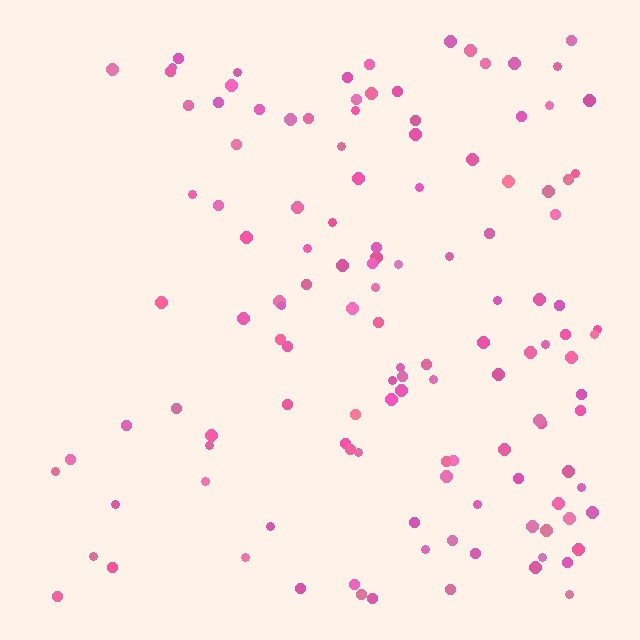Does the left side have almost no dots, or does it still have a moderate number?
Still a moderate number, just noticeably fewer than the right.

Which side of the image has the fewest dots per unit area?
The left.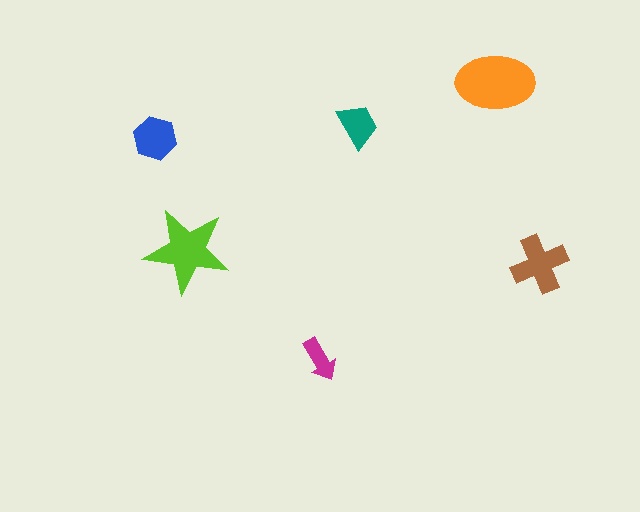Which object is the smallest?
The magenta arrow.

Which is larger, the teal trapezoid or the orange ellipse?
The orange ellipse.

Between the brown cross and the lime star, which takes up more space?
The lime star.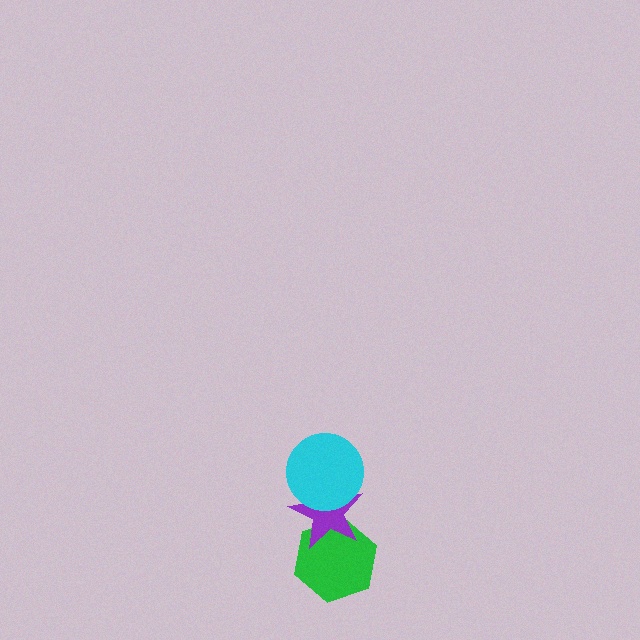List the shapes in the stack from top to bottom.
From top to bottom: the cyan circle, the purple star, the green hexagon.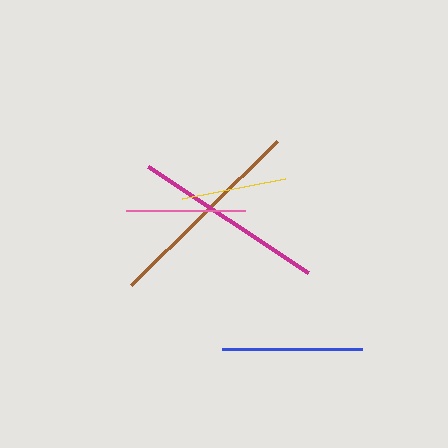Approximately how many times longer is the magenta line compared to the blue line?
The magenta line is approximately 1.4 times the length of the blue line.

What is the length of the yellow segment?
The yellow segment is approximately 104 pixels long.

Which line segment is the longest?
The brown line is the longest at approximately 205 pixels.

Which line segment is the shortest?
The yellow line is the shortest at approximately 104 pixels.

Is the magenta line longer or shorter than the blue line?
The magenta line is longer than the blue line.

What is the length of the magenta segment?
The magenta segment is approximately 192 pixels long.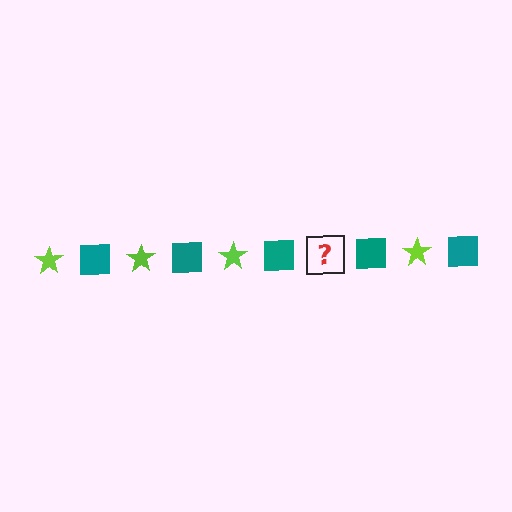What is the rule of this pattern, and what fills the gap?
The rule is that the pattern alternates between lime star and teal square. The gap should be filled with a lime star.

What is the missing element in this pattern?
The missing element is a lime star.